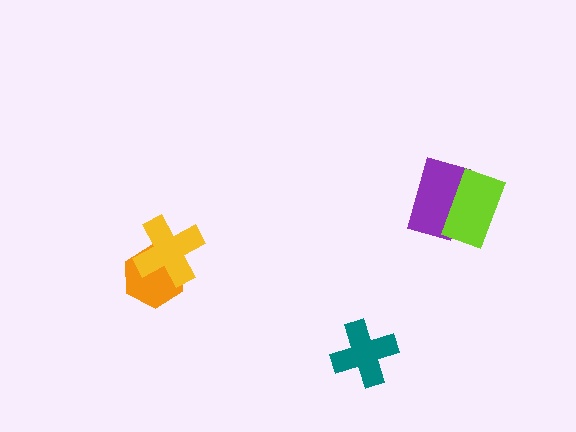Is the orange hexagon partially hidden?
Yes, it is partially covered by another shape.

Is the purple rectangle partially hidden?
Yes, it is partially covered by another shape.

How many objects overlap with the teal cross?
0 objects overlap with the teal cross.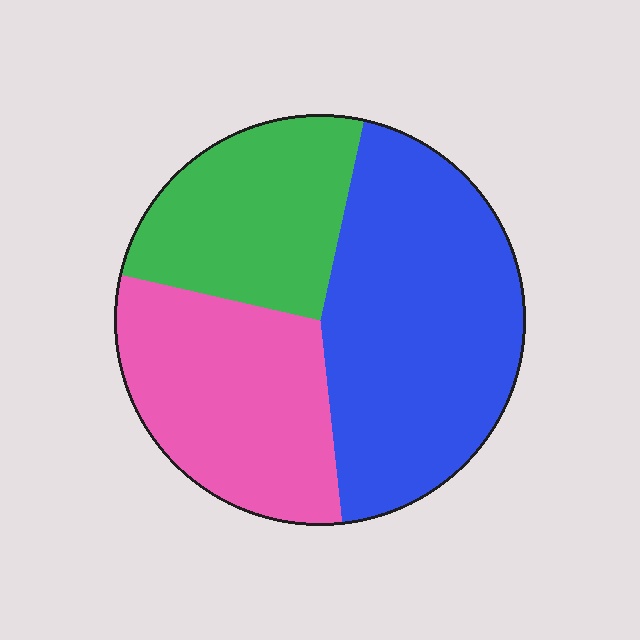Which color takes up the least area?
Green, at roughly 25%.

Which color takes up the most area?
Blue, at roughly 45%.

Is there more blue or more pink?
Blue.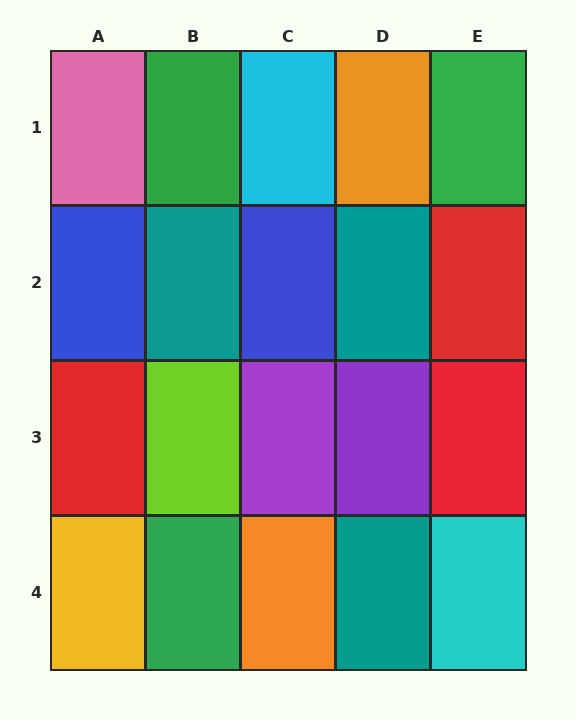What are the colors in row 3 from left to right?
Red, lime, purple, purple, red.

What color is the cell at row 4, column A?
Yellow.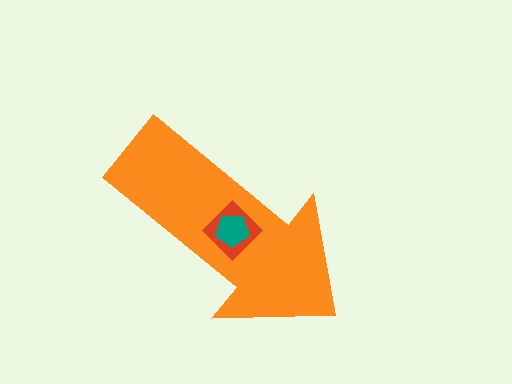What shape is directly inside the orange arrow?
The red diamond.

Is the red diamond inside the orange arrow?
Yes.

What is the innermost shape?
The teal pentagon.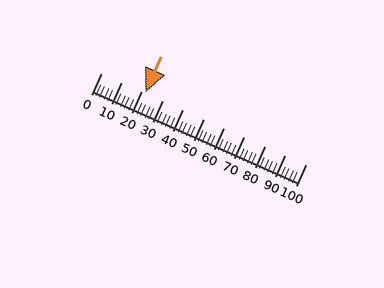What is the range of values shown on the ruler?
The ruler shows values from 0 to 100.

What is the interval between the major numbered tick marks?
The major tick marks are spaced 10 units apart.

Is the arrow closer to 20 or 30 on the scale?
The arrow is closer to 20.